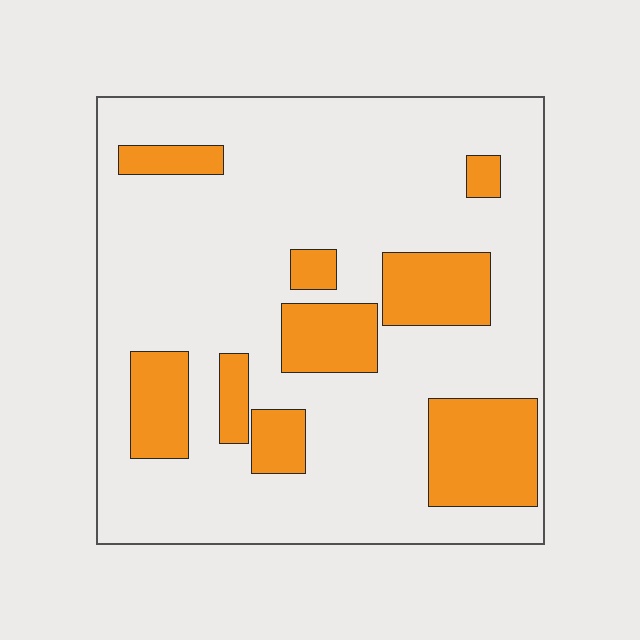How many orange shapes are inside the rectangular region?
9.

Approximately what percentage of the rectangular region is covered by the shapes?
Approximately 25%.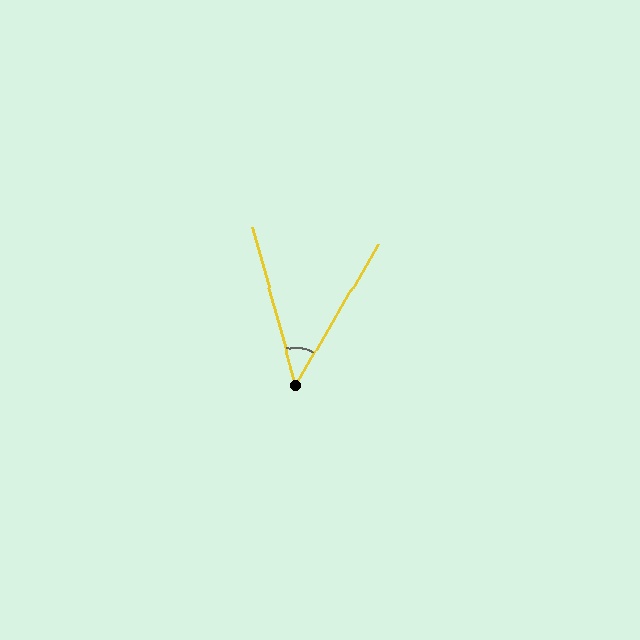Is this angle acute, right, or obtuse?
It is acute.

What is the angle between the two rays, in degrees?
Approximately 46 degrees.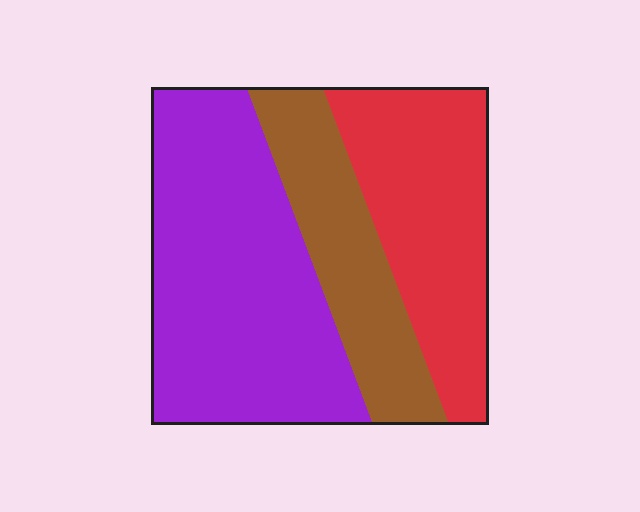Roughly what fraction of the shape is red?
Red covers 30% of the shape.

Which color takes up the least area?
Brown, at roughly 25%.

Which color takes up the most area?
Purple, at roughly 45%.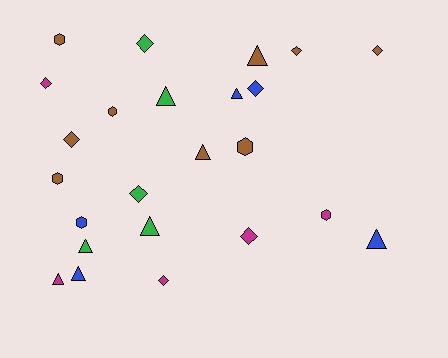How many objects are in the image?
There are 24 objects.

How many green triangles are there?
There are 3 green triangles.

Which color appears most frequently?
Brown, with 9 objects.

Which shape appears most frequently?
Triangle, with 9 objects.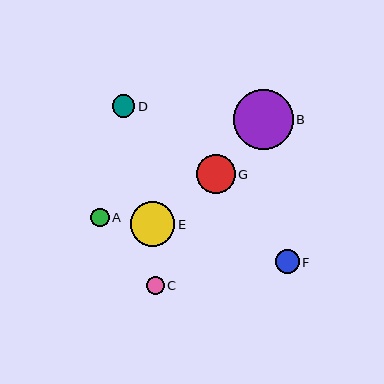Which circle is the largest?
Circle B is the largest with a size of approximately 60 pixels.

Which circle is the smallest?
Circle C is the smallest with a size of approximately 18 pixels.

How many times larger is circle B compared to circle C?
Circle B is approximately 3.3 times the size of circle C.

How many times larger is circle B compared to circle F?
Circle B is approximately 2.5 times the size of circle F.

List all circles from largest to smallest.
From largest to smallest: B, E, G, F, D, A, C.